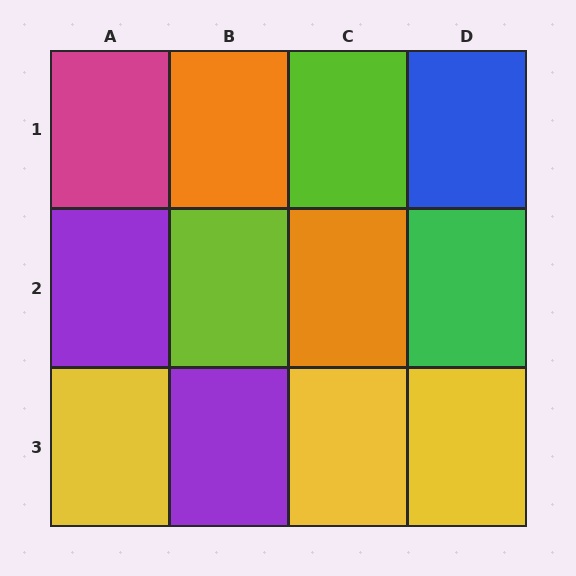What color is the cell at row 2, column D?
Green.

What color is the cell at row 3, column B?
Purple.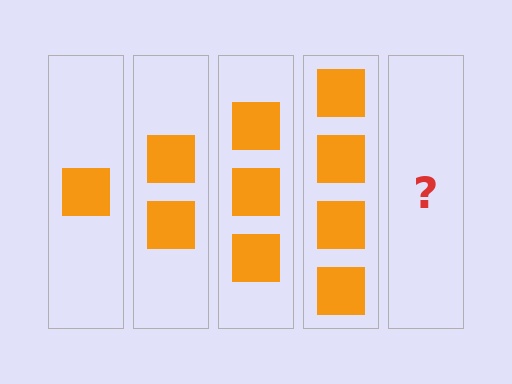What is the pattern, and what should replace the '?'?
The pattern is that each step adds one more square. The '?' should be 5 squares.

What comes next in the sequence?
The next element should be 5 squares.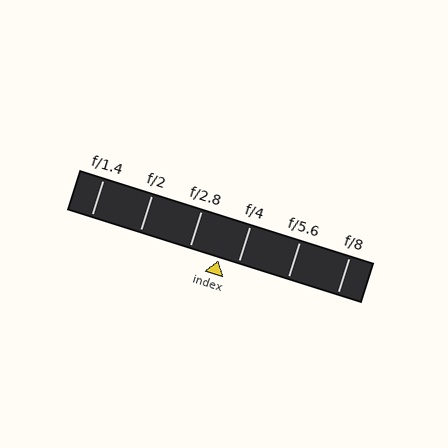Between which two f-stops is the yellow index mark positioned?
The index mark is between f/2.8 and f/4.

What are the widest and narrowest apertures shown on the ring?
The widest aperture shown is f/1.4 and the narrowest is f/8.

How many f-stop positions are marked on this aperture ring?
There are 6 f-stop positions marked.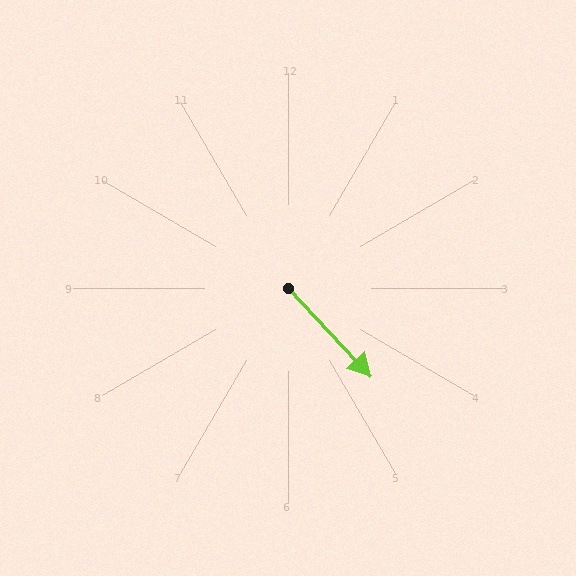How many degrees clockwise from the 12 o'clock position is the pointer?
Approximately 137 degrees.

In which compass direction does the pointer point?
Southeast.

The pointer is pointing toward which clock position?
Roughly 5 o'clock.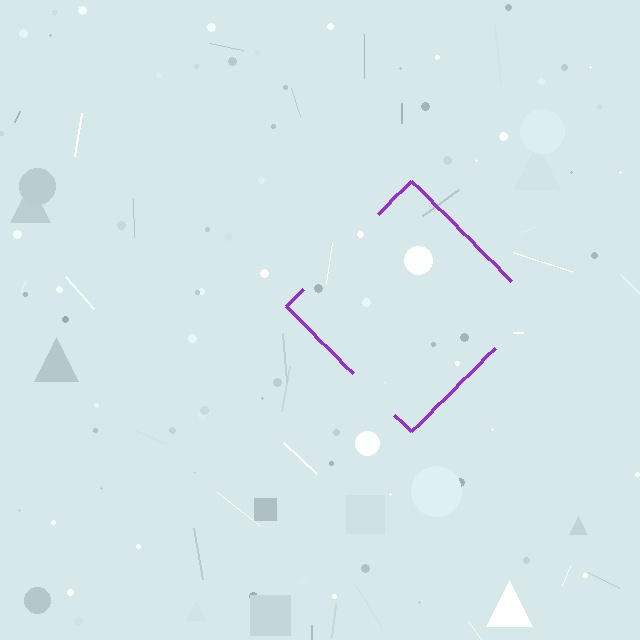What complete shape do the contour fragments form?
The contour fragments form a diamond.